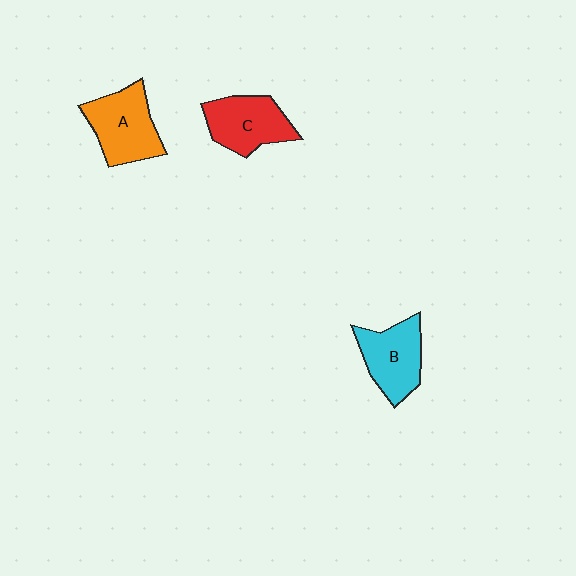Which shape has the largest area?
Shape A (orange).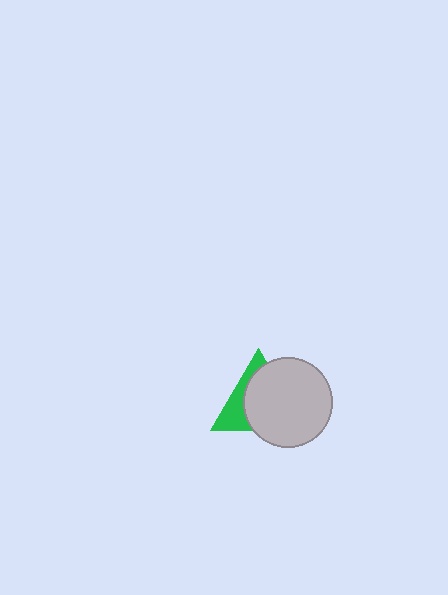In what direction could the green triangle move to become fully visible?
The green triangle could move toward the upper-left. That would shift it out from behind the light gray circle entirely.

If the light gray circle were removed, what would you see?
You would see the complete green triangle.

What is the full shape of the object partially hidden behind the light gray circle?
The partially hidden object is a green triangle.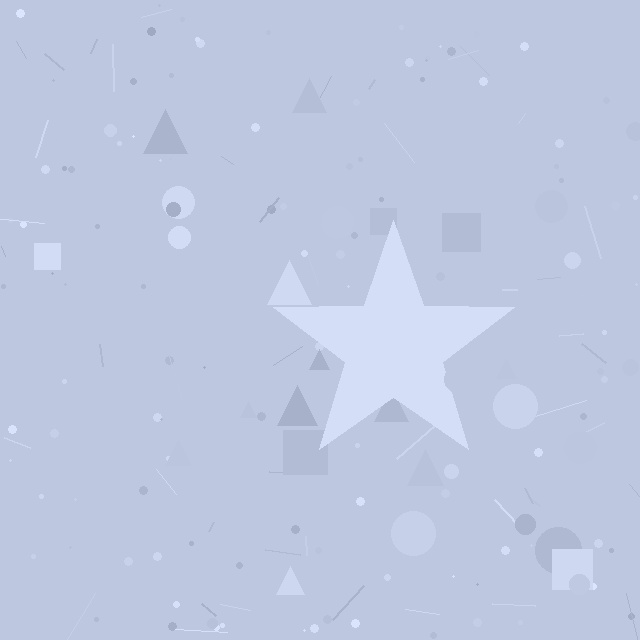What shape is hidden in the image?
A star is hidden in the image.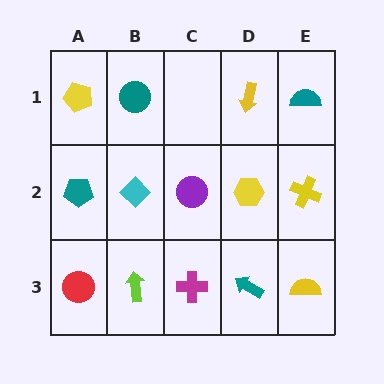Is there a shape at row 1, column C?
No, that cell is empty.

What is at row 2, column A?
A teal pentagon.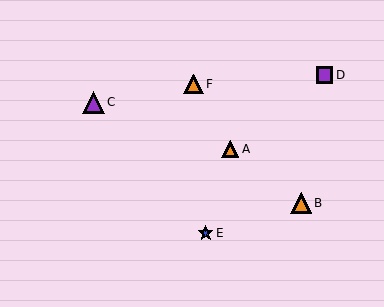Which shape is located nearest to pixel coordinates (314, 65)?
The purple square (labeled D) at (324, 75) is nearest to that location.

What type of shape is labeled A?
Shape A is an orange triangle.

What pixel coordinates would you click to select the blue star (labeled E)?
Click at (206, 233) to select the blue star E.